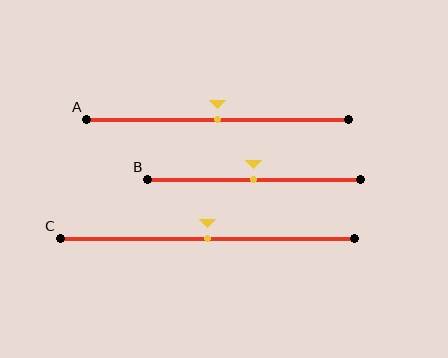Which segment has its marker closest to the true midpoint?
Segment A has its marker closest to the true midpoint.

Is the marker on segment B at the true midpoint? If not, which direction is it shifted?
Yes, the marker on segment B is at the true midpoint.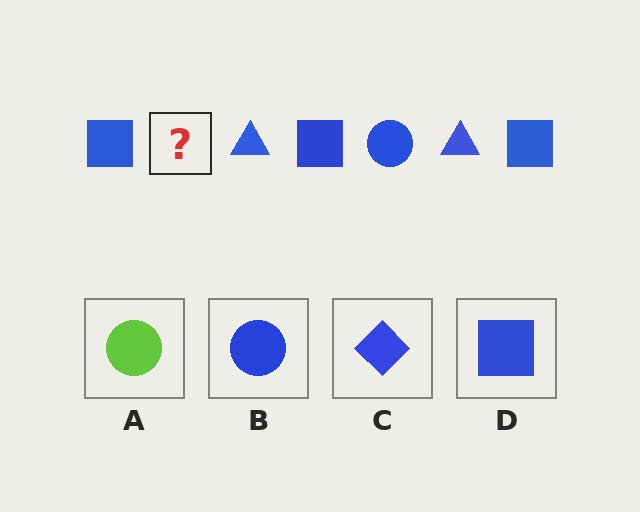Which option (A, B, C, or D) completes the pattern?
B.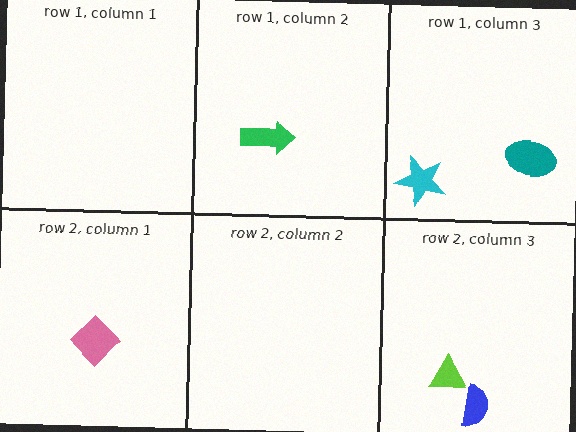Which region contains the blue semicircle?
The row 2, column 3 region.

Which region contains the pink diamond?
The row 2, column 1 region.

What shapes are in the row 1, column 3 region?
The teal ellipse, the cyan star.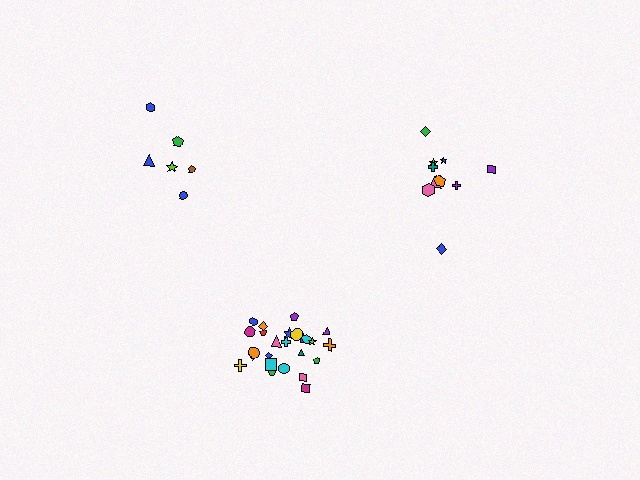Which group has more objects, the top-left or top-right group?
The top-right group.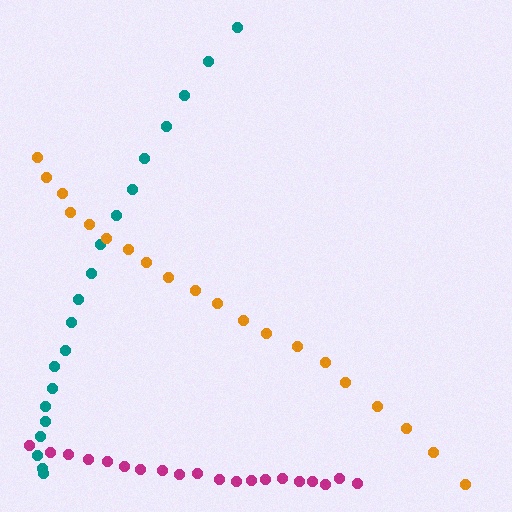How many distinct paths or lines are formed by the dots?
There are 3 distinct paths.